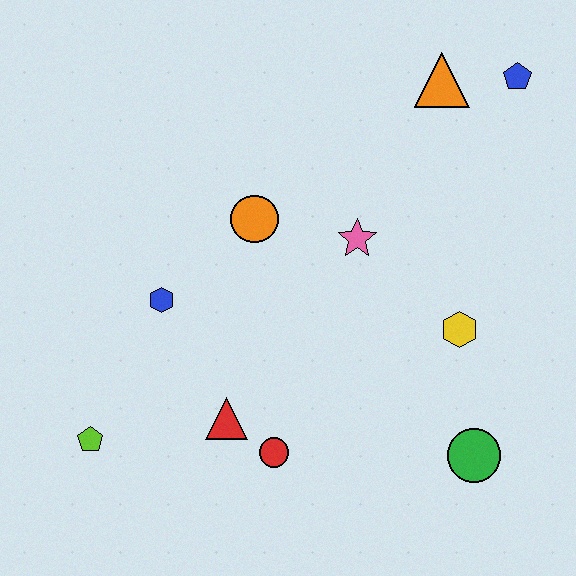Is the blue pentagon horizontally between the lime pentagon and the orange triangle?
No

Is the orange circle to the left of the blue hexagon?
No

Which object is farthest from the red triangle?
The blue pentagon is farthest from the red triangle.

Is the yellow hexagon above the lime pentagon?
Yes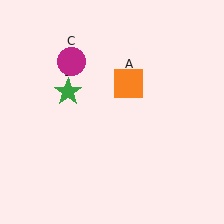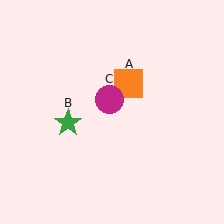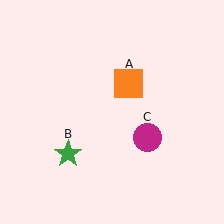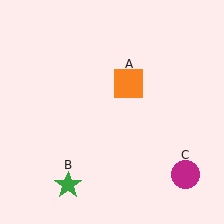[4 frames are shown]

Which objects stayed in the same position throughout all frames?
Orange square (object A) remained stationary.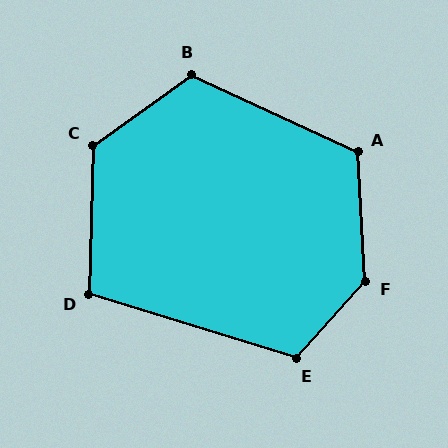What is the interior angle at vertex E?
Approximately 115 degrees (obtuse).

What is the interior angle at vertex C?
Approximately 127 degrees (obtuse).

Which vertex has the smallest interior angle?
D, at approximately 105 degrees.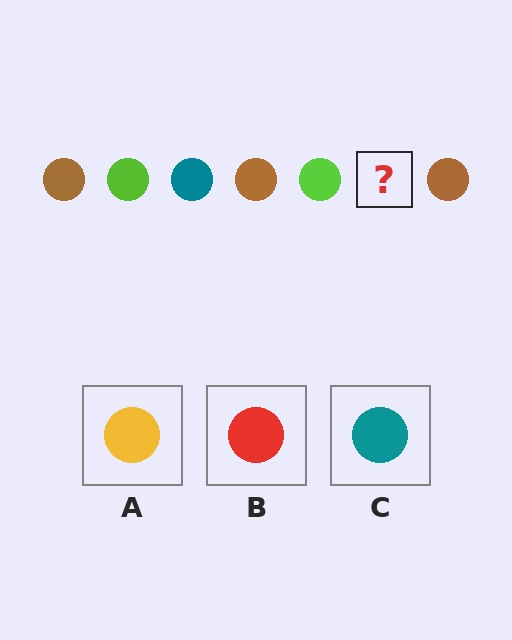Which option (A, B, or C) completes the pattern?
C.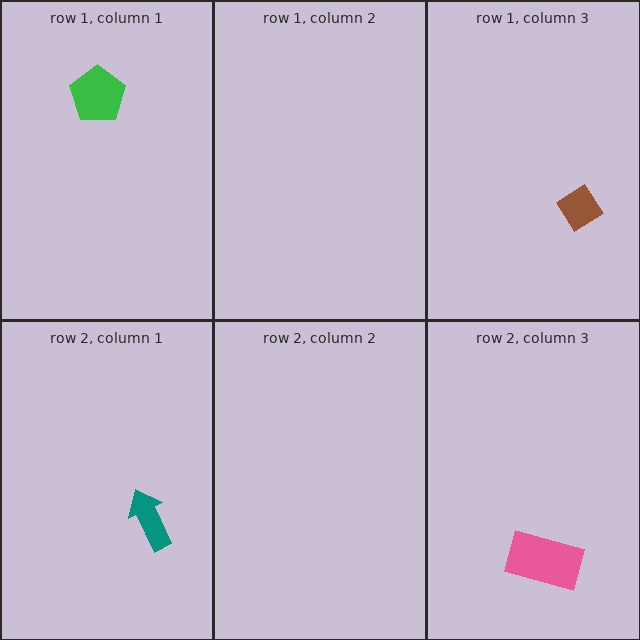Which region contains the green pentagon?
The row 1, column 1 region.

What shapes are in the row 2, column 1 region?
The teal arrow.